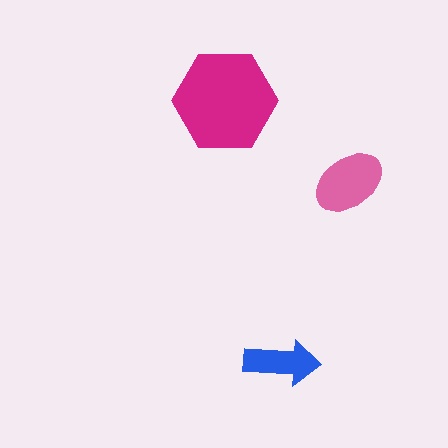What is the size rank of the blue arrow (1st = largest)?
3rd.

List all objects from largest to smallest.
The magenta hexagon, the pink ellipse, the blue arrow.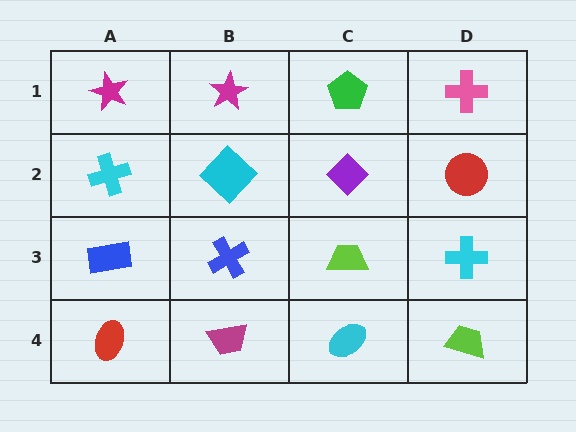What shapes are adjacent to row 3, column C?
A purple diamond (row 2, column C), a cyan ellipse (row 4, column C), a blue cross (row 3, column B), a cyan cross (row 3, column D).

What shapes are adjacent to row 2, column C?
A green pentagon (row 1, column C), a lime trapezoid (row 3, column C), a cyan diamond (row 2, column B), a red circle (row 2, column D).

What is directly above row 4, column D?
A cyan cross.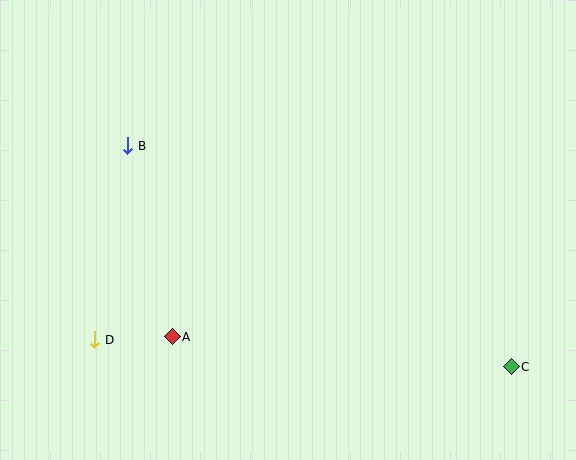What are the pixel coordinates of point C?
Point C is at (511, 367).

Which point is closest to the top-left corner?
Point B is closest to the top-left corner.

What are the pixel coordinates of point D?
Point D is at (95, 340).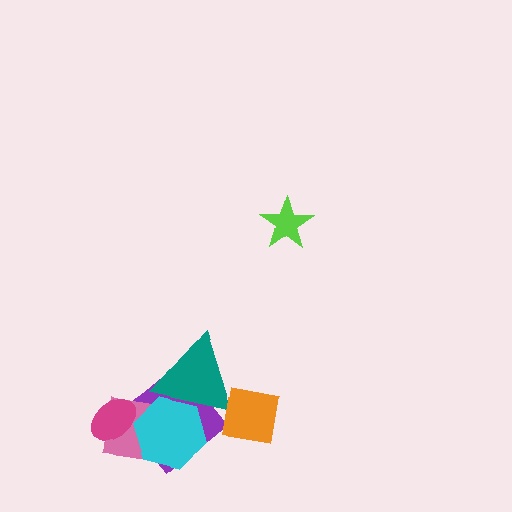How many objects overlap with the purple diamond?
3 objects overlap with the purple diamond.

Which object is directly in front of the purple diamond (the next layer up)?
The pink square is directly in front of the purple diamond.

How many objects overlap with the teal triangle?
3 objects overlap with the teal triangle.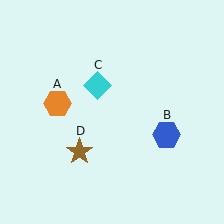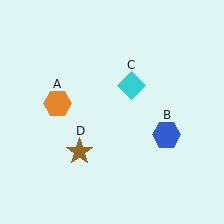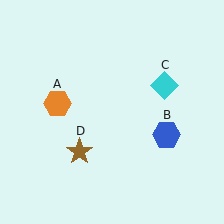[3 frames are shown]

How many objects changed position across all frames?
1 object changed position: cyan diamond (object C).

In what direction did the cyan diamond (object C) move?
The cyan diamond (object C) moved right.